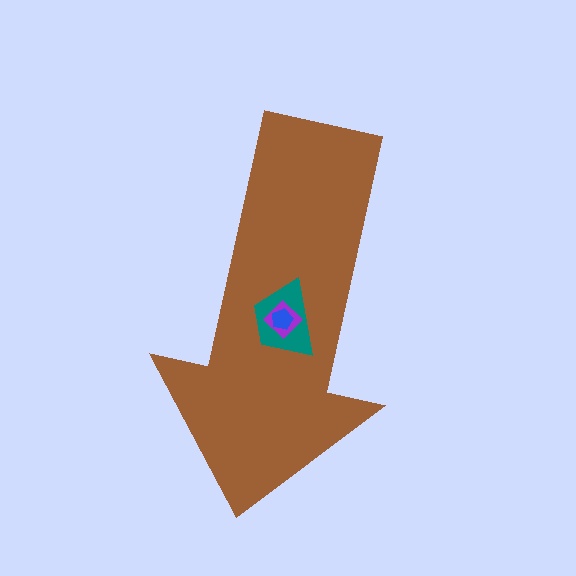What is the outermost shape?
The brown arrow.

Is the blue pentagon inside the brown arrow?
Yes.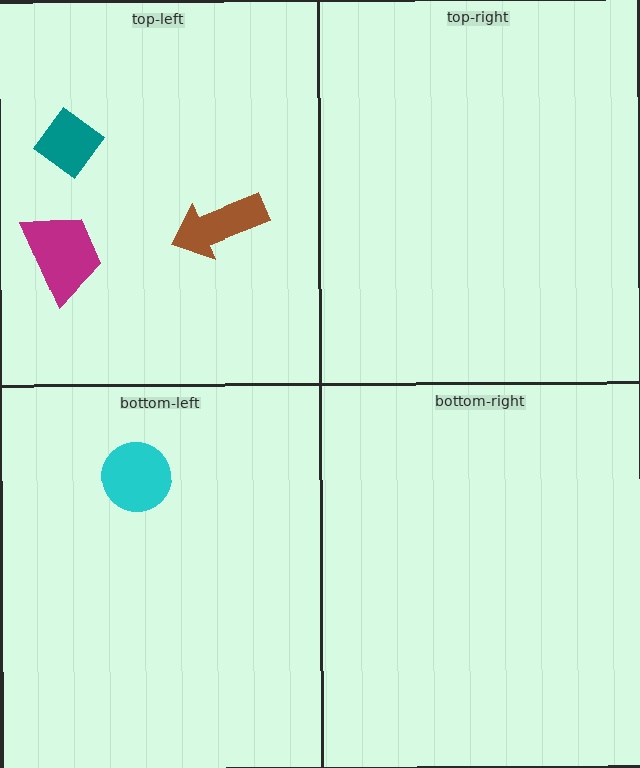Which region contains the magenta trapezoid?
The top-left region.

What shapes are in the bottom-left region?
The cyan circle.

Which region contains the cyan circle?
The bottom-left region.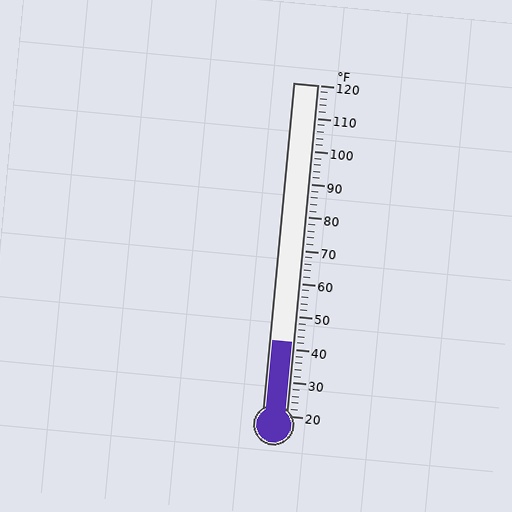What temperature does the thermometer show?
The thermometer shows approximately 42°F.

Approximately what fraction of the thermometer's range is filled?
The thermometer is filled to approximately 20% of its range.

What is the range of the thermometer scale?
The thermometer scale ranges from 20°F to 120°F.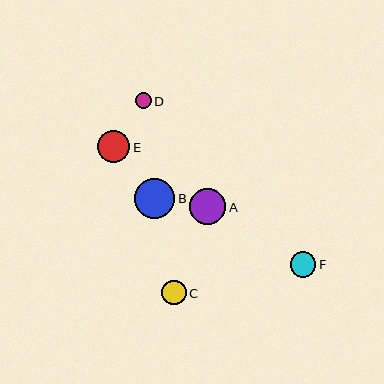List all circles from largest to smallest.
From largest to smallest: B, A, E, F, C, D.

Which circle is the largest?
Circle B is the largest with a size of approximately 40 pixels.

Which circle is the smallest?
Circle D is the smallest with a size of approximately 16 pixels.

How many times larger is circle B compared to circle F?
Circle B is approximately 1.5 times the size of circle F.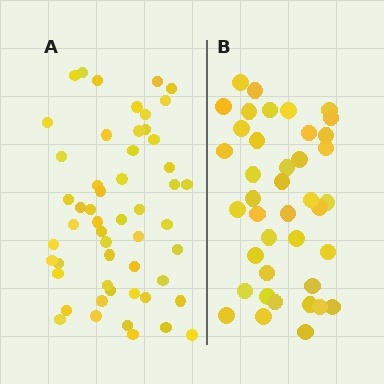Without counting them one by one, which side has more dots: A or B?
Region A (the left region) has more dots.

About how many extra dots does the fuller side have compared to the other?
Region A has approximately 15 more dots than region B.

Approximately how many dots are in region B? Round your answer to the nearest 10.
About 40 dots.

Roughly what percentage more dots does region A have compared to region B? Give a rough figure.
About 30% more.